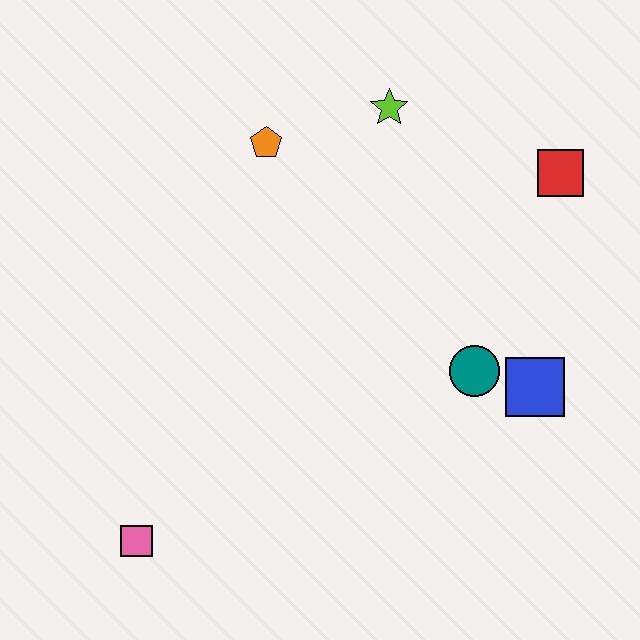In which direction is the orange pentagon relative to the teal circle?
The orange pentagon is above the teal circle.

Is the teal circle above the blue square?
Yes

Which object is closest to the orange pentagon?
The lime star is closest to the orange pentagon.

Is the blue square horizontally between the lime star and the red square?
Yes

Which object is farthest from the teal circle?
The pink square is farthest from the teal circle.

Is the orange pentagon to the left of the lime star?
Yes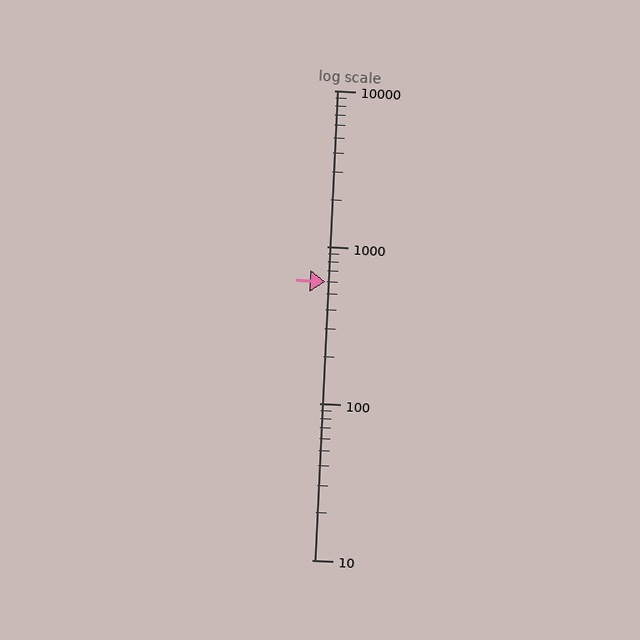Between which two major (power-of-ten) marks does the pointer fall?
The pointer is between 100 and 1000.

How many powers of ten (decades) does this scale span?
The scale spans 3 decades, from 10 to 10000.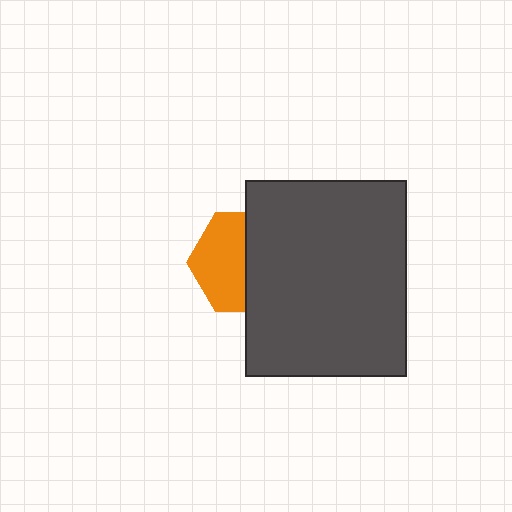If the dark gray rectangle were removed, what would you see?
You would see the complete orange hexagon.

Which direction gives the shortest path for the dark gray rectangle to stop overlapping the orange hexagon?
Moving right gives the shortest separation.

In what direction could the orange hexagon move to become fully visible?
The orange hexagon could move left. That would shift it out from behind the dark gray rectangle entirely.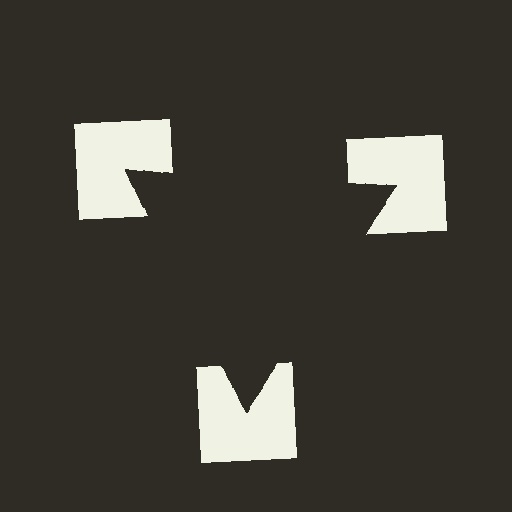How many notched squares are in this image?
There are 3 — one at each vertex of the illusory triangle.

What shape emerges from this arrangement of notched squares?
An illusory triangle — its edges are inferred from the aligned wedge cuts in the notched squares, not physically drawn.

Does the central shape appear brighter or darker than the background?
It typically appears slightly darker than the background, even though no actual brightness change is drawn.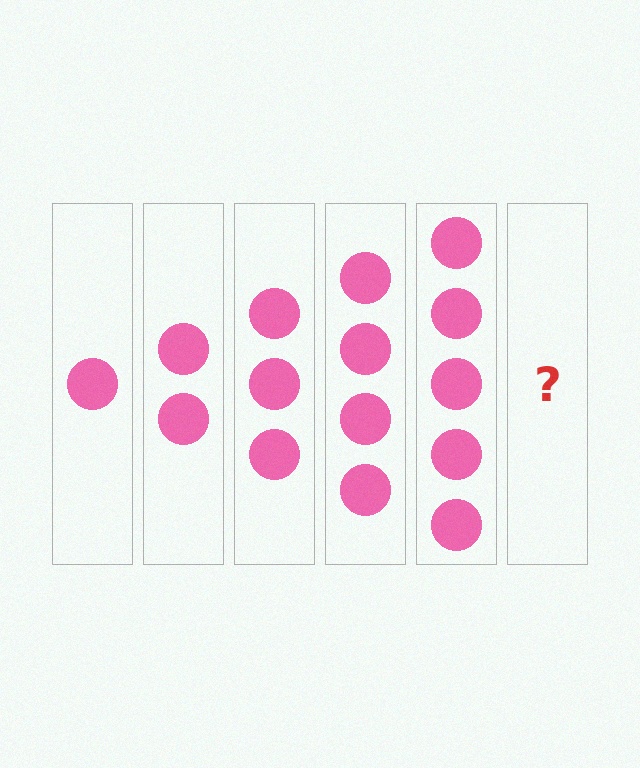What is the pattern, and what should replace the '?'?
The pattern is that each step adds one more circle. The '?' should be 6 circles.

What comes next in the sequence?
The next element should be 6 circles.